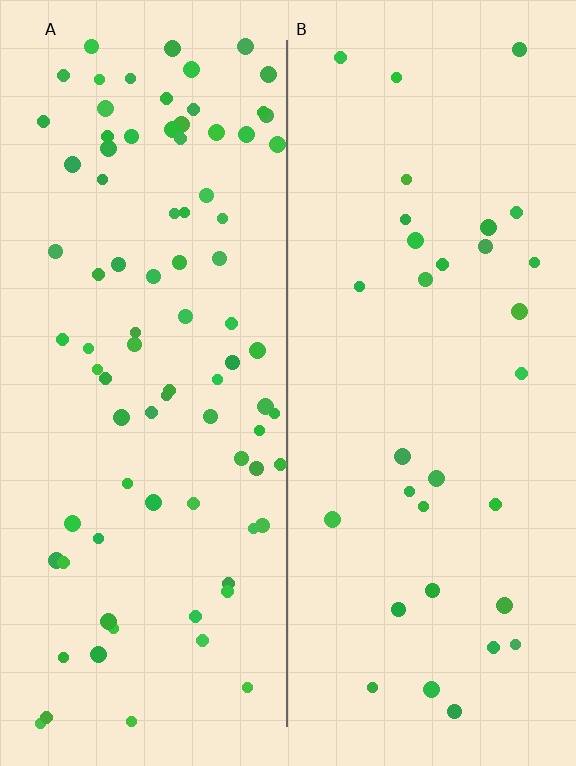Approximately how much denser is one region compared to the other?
Approximately 2.7× — region A over region B.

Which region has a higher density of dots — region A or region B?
A (the left).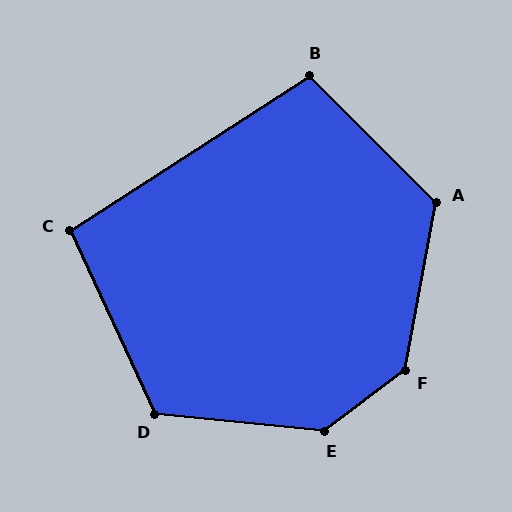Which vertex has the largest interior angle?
E, at approximately 137 degrees.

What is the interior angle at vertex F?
Approximately 137 degrees (obtuse).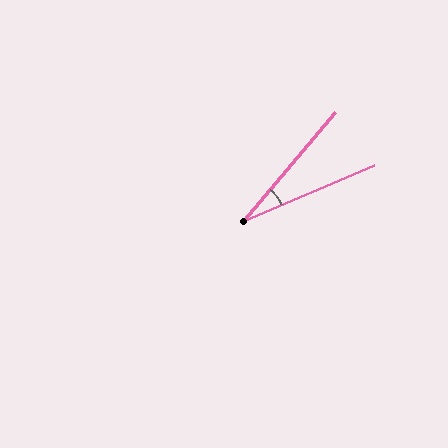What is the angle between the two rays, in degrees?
Approximately 27 degrees.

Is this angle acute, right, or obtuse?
It is acute.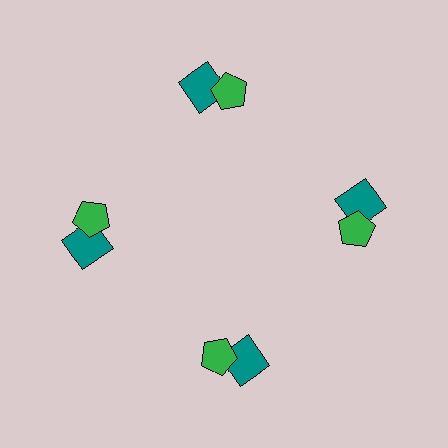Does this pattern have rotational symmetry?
Yes, this pattern has 4-fold rotational symmetry. It looks the same after rotating 90 degrees around the center.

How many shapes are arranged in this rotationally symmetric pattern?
There are 8 shapes, arranged in 4 groups of 2.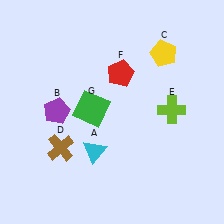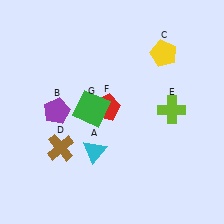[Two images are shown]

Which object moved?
The red pentagon (F) moved down.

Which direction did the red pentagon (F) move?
The red pentagon (F) moved down.